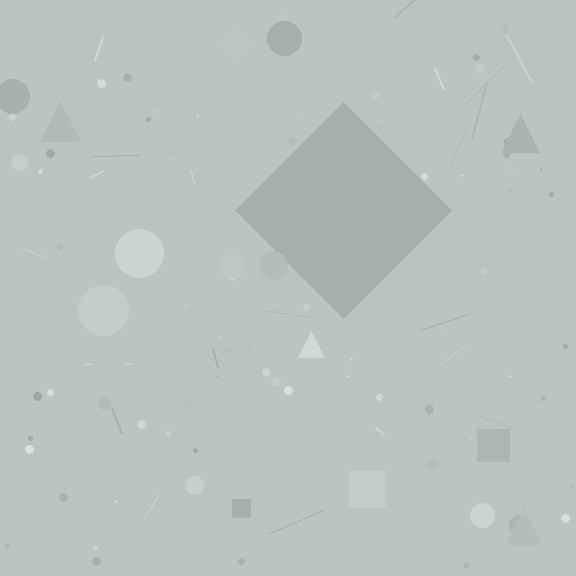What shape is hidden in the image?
A diamond is hidden in the image.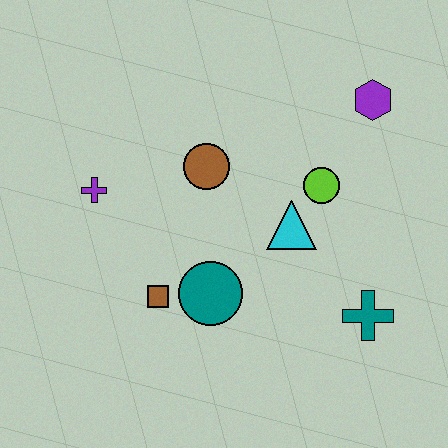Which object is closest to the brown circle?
The cyan triangle is closest to the brown circle.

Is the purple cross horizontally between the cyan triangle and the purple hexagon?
No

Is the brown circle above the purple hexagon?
No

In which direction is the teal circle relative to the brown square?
The teal circle is to the right of the brown square.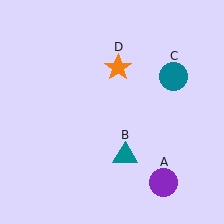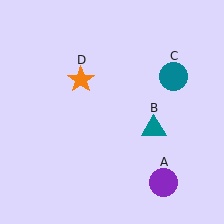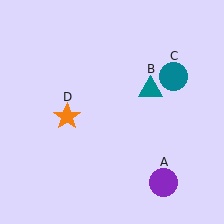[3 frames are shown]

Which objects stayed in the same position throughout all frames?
Purple circle (object A) and teal circle (object C) remained stationary.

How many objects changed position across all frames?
2 objects changed position: teal triangle (object B), orange star (object D).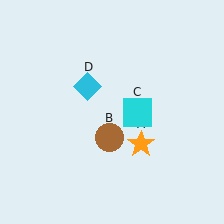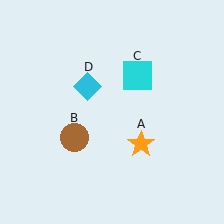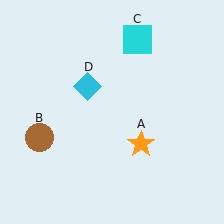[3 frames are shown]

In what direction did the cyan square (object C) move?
The cyan square (object C) moved up.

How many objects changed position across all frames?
2 objects changed position: brown circle (object B), cyan square (object C).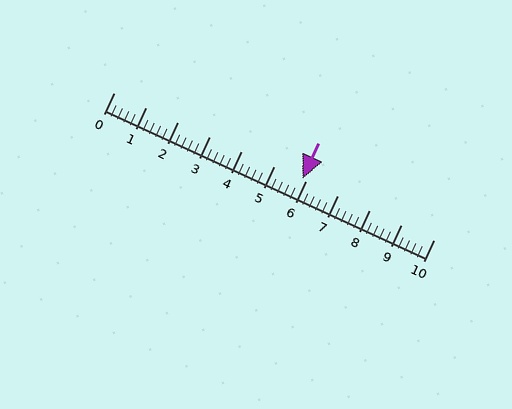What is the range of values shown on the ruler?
The ruler shows values from 0 to 10.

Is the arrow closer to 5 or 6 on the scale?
The arrow is closer to 6.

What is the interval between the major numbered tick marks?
The major tick marks are spaced 1 units apart.